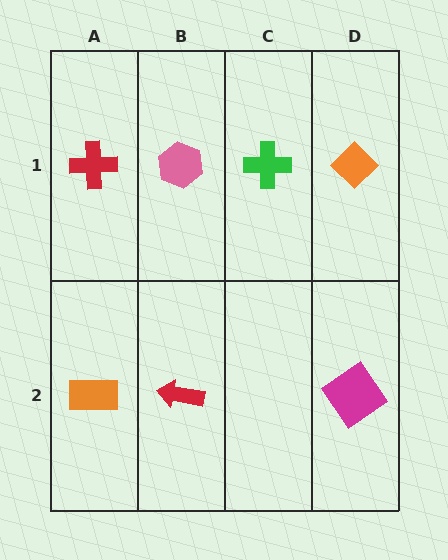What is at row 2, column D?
A magenta diamond.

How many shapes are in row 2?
3 shapes.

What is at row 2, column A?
An orange rectangle.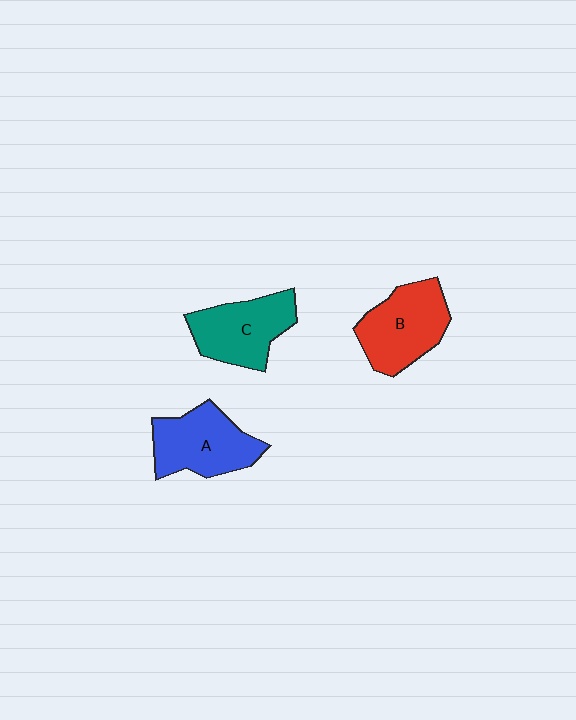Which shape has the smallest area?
Shape C (teal).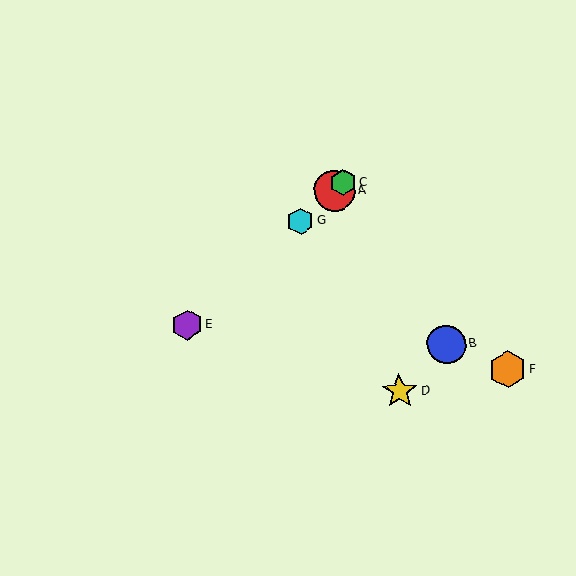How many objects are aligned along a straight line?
4 objects (A, C, E, G) are aligned along a straight line.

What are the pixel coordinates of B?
Object B is at (447, 344).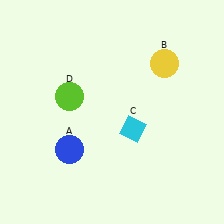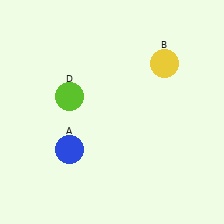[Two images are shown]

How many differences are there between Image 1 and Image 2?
There is 1 difference between the two images.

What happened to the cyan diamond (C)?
The cyan diamond (C) was removed in Image 2. It was in the bottom-right area of Image 1.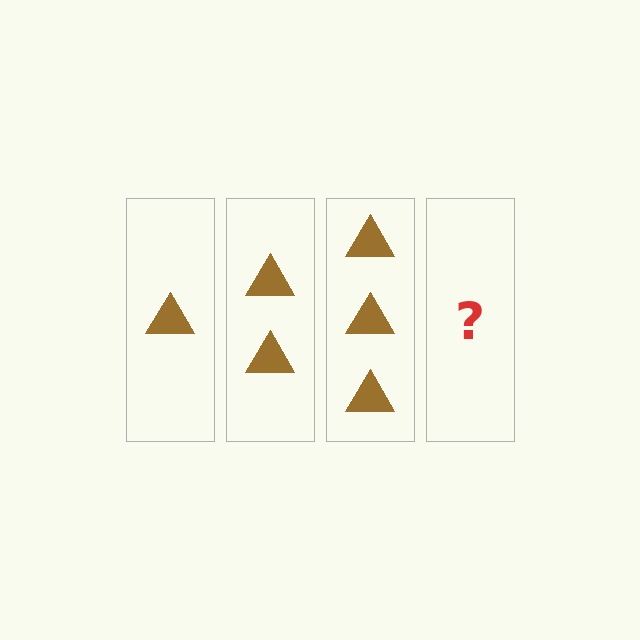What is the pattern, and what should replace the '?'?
The pattern is that each step adds one more triangle. The '?' should be 4 triangles.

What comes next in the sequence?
The next element should be 4 triangles.